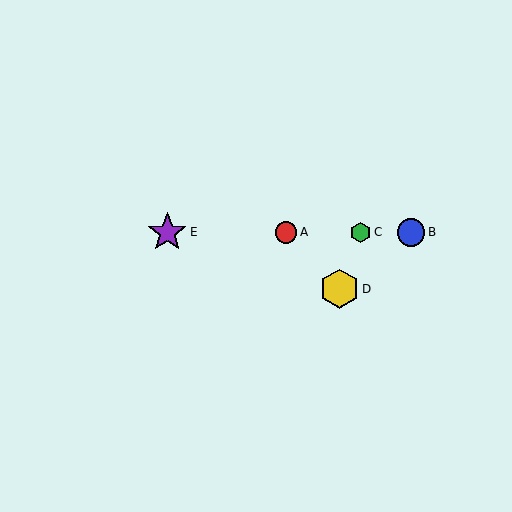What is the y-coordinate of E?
Object E is at y≈232.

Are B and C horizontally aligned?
Yes, both are at y≈232.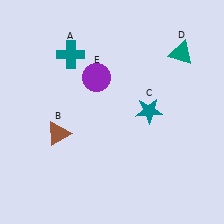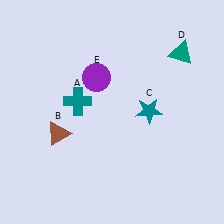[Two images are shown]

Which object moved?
The teal cross (A) moved down.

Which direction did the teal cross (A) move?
The teal cross (A) moved down.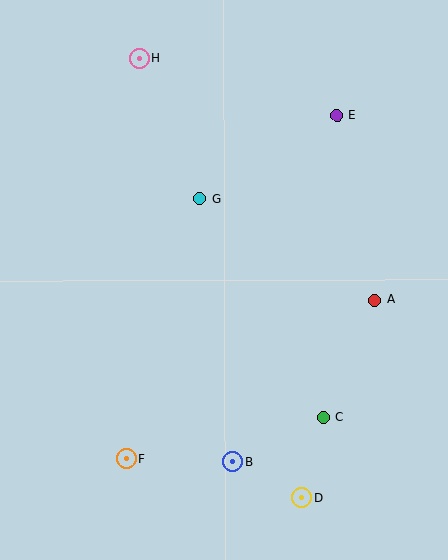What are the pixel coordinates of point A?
Point A is at (375, 300).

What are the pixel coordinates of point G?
Point G is at (199, 199).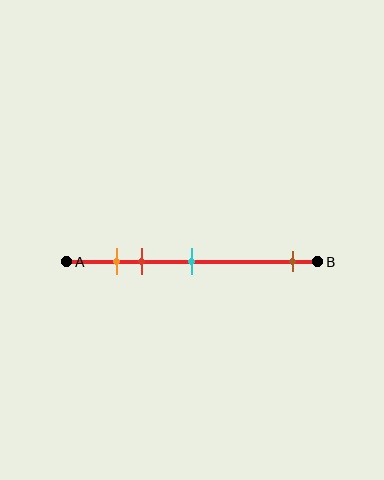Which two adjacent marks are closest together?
The orange and red marks are the closest adjacent pair.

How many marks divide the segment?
There are 4 marks dividing the segment.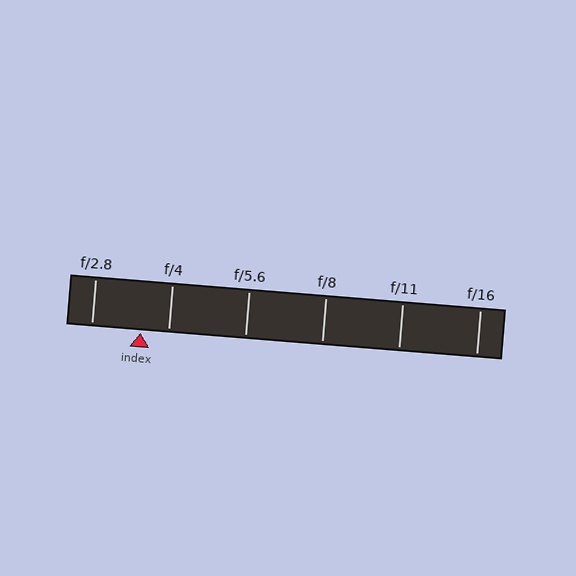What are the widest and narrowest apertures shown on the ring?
The widest aperture shown is f/2.8 and the narrowest is f/16.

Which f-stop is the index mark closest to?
The index mark is closest to f/4.